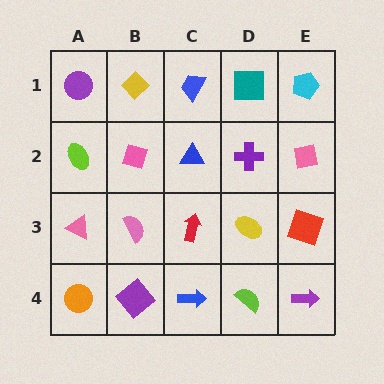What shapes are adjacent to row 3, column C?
A blue triangle (row 2, column C), a blue arrow (row 4, column C), a pink semicircle (row 3, column B), a yellow ellipse (row 3, column D).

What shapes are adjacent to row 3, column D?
A purple cross (row 2, column D), a lime semicircle (row 4, column D), a red arrow (row 3, column C), a red square (row 3, column E).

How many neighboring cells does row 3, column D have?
4.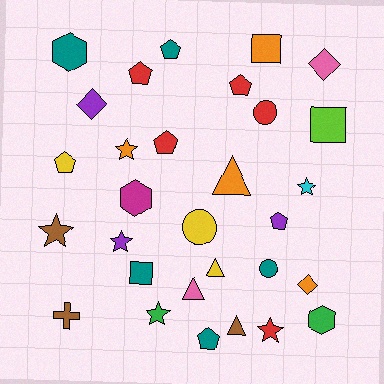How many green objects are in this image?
There are 2 green objects.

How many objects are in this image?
There are 30 objects.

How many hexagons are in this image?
There are 3 hexagons.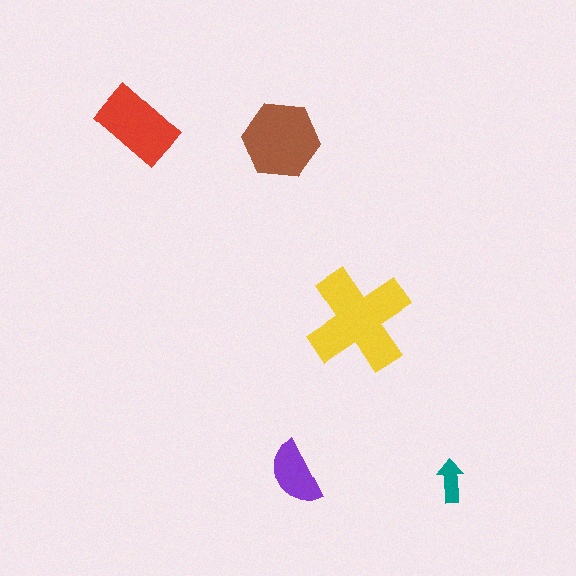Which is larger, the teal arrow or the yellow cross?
The yellow cross.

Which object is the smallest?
The teal arrow.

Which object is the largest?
The yellow cross.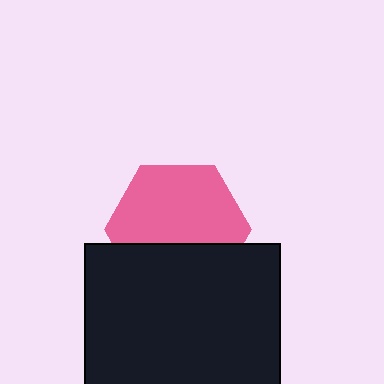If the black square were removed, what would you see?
You would see the complete pink hexagon.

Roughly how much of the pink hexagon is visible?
About half of it is visible (roughly 64%).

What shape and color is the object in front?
The object in front is a black square.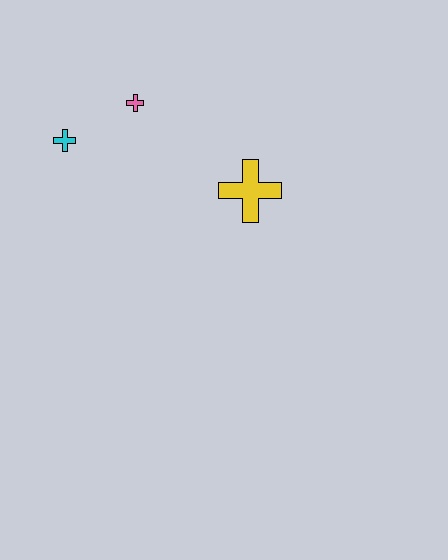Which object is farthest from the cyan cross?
The yellow cross is farthest from the cyan cross.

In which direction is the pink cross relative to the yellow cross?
The pink cross is to the left of the yellow cross.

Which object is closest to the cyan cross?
The pink cross is closest to the cyan cross.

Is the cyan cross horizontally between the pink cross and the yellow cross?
No